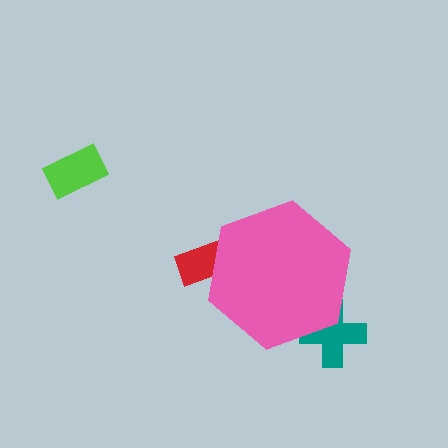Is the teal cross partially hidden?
Yes, the teal cross is partially hidden behind the pink hexagon.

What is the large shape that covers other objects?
A pink hexagon.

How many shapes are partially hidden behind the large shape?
2 shapes are partially hidden.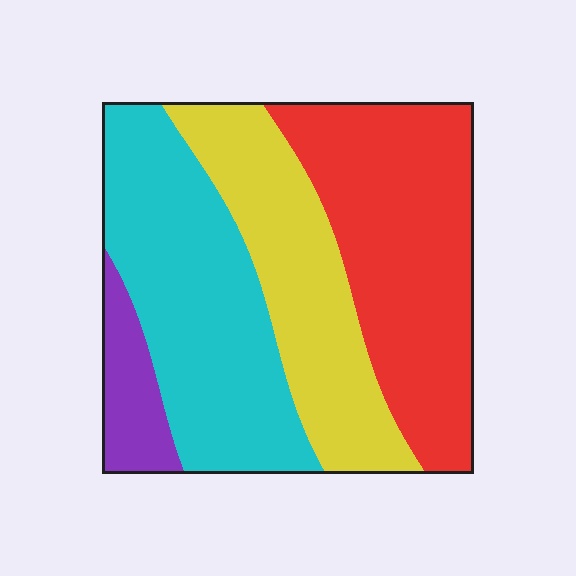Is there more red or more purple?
Red.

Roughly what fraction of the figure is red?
Red covers 34% of the figure.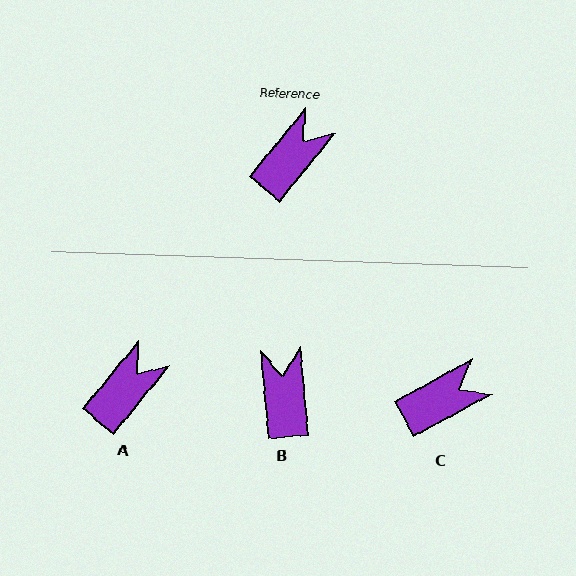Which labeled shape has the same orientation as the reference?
A.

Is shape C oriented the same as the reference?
No, it is off by about 22 degrees.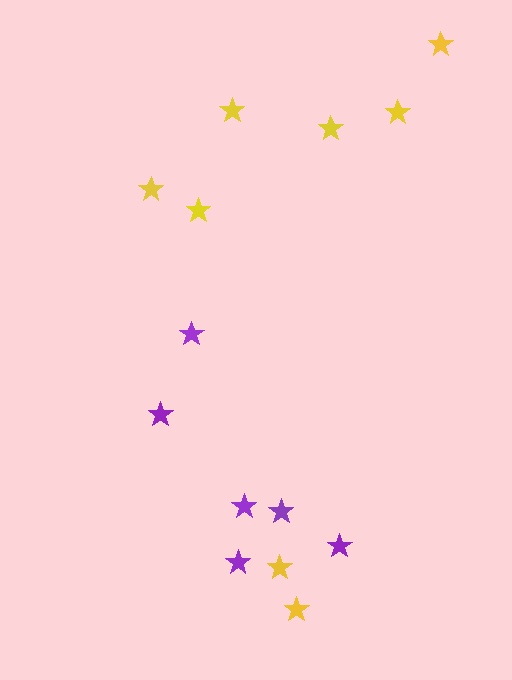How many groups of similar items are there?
There are 2 groups: one group of yellow stars (8) and one group of purple stars (6).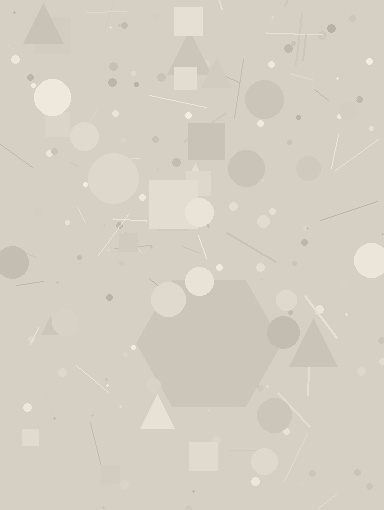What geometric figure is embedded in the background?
A hexagon is embedded in the background.